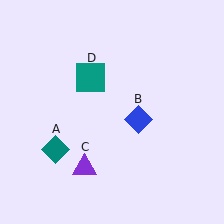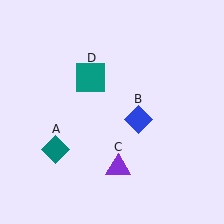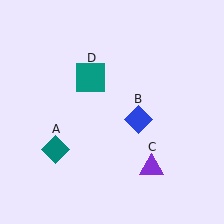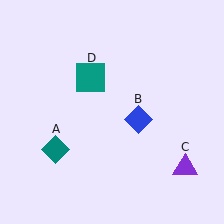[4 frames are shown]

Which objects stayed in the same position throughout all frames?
Teal diamond (object A) and blue diamond (object B) and teal square (object D) remained stationary.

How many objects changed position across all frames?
1 object changed position: purple triangle (object C).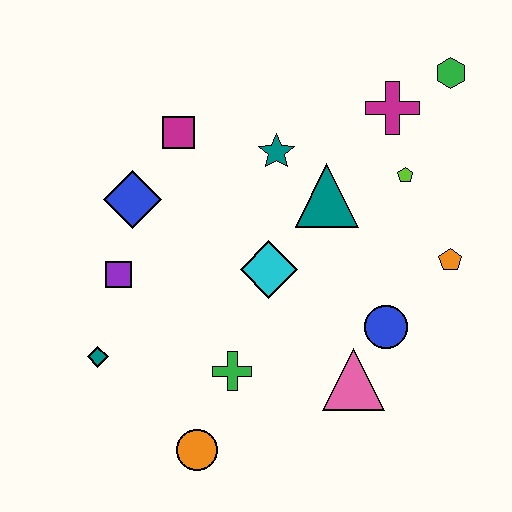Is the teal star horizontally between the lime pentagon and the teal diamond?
Yes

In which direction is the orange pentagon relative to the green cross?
The orange pentagon is to the right of the green cross.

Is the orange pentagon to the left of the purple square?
No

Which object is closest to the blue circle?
The pink triangle is closest to the blue circle.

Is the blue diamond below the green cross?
No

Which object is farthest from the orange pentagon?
The teal diamond is farthest from the orange pentagon.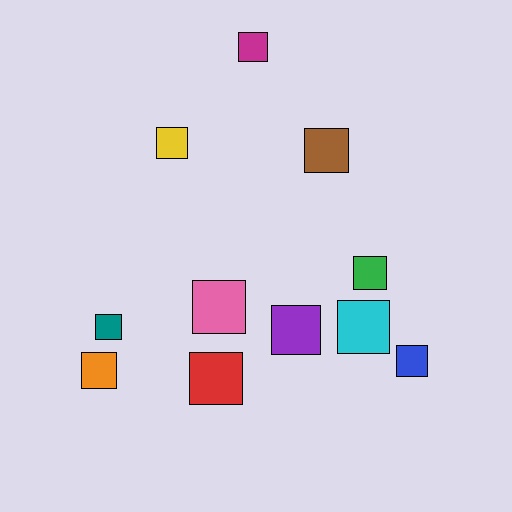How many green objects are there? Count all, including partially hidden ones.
There is 1 green object.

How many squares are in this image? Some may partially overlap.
There are 11 squares.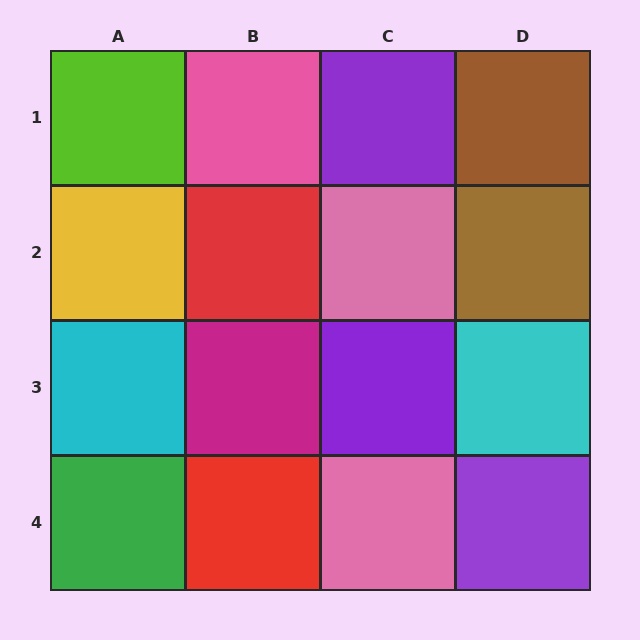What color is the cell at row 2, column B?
Red.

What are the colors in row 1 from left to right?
Lime, pink, purple, brown.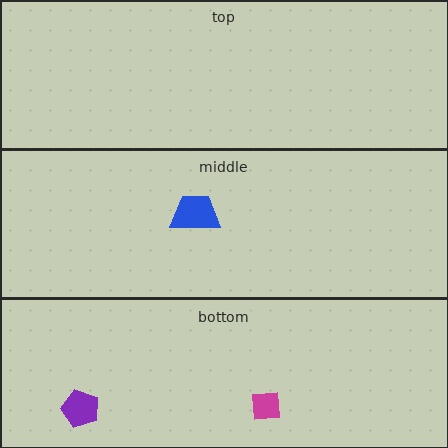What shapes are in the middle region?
The blue trapezoid.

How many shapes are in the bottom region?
2.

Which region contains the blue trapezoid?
The middle region.